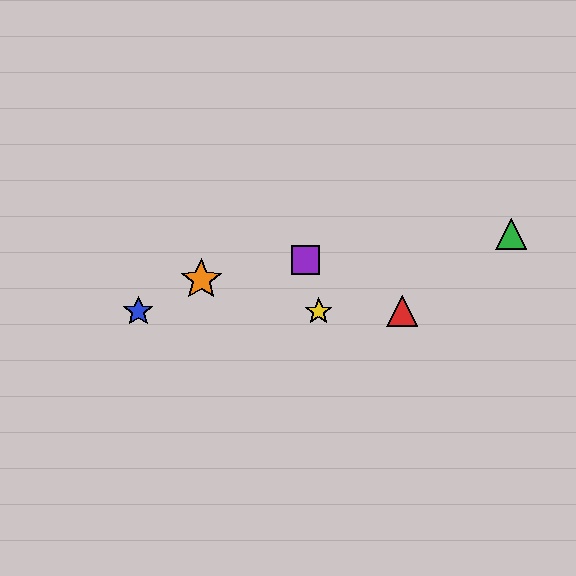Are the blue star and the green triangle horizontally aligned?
No, the blue star is at y≈311 and the green triangle is at y≈234.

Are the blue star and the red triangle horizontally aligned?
Yes, both are at y≈311.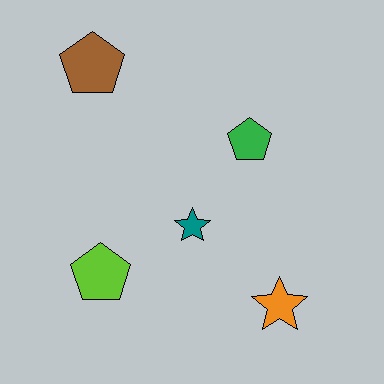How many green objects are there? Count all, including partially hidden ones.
There is 1 green object.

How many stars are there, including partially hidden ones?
There are 2 stars.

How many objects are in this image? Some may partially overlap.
There are 5 objects.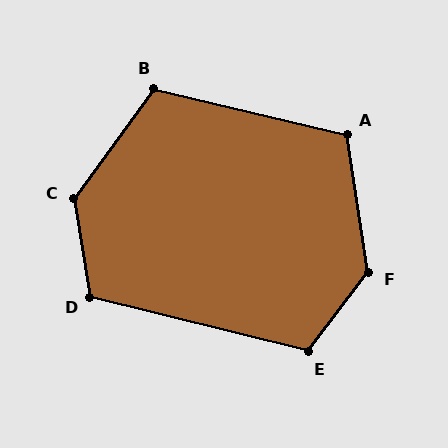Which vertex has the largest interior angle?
C, at approximately 134 degrees.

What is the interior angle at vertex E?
Approximately 114 degrees (obtuse).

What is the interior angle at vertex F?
Approximately 134 degrees (obtuse).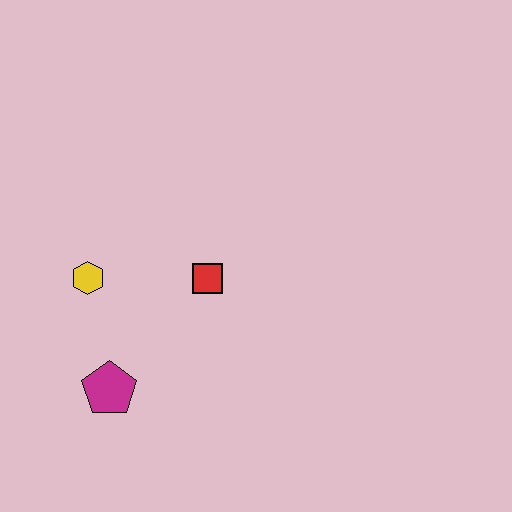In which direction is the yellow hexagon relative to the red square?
The yellow hexagon is to the left of the red square.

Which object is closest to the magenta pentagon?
The yellow hexagon is closest to the magenta pentagon.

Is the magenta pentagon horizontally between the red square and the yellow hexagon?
Yes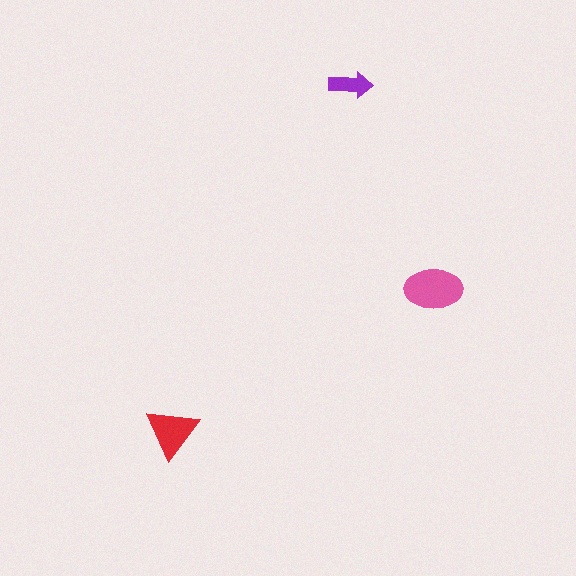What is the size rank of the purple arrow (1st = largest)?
3rd.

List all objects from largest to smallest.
The pink ellipse, the red triangle, the purple arrow.